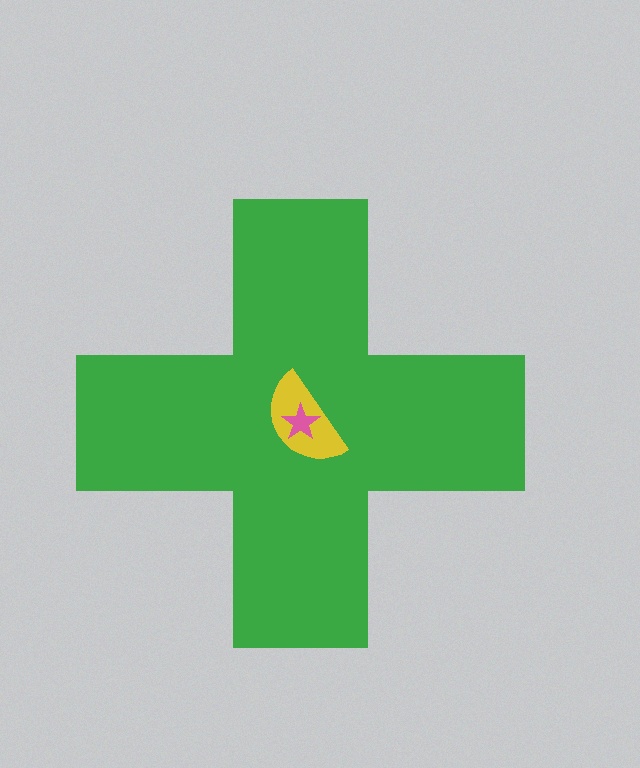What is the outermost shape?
The green cross.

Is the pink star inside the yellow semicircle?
Yes.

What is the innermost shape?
The pink star.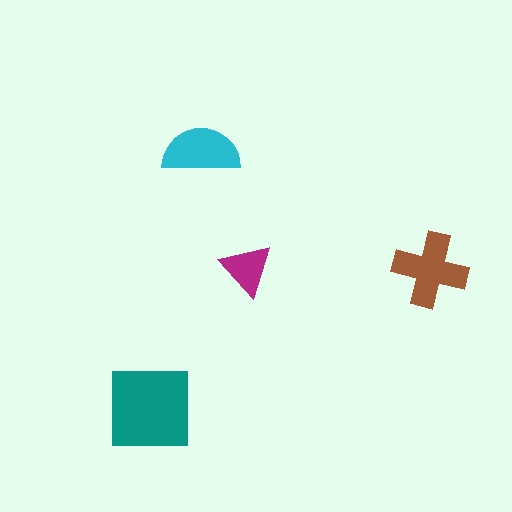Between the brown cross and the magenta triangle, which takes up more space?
The brown cross.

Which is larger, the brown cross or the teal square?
The teal square.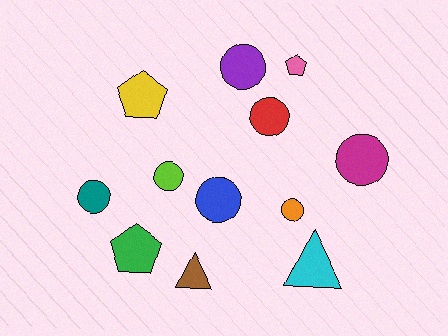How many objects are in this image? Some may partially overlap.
There are 12 objects.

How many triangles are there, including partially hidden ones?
There are 2 triangles.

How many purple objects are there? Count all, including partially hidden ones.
There is 1 purple object.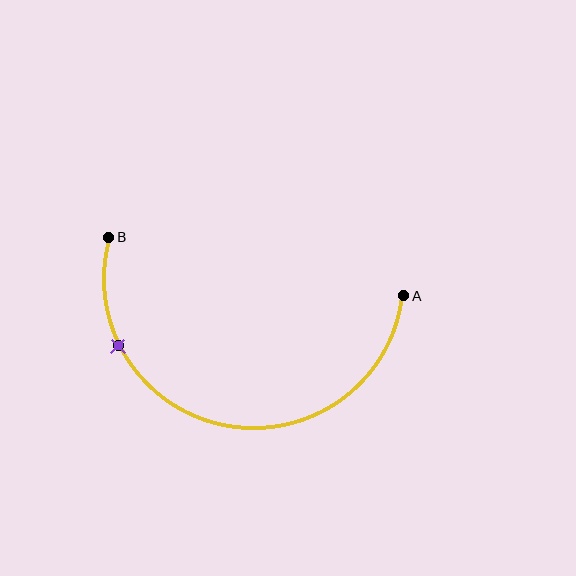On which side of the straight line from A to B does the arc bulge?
The arc bulges below the straight line connecting A and B.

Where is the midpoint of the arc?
The arc midpoint is the point on the curve farthest from the straight line joining A and B. It sits below that line.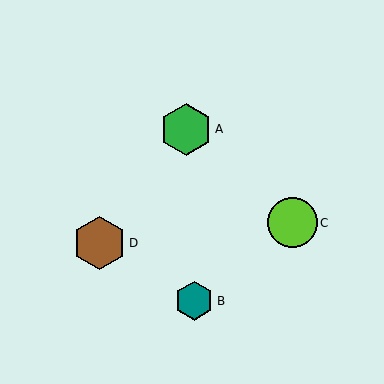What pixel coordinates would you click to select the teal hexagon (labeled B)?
Click at (194, 301) to select the teal hexagon B.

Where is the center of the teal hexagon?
The center of the teal hexagon is at (194, 301).